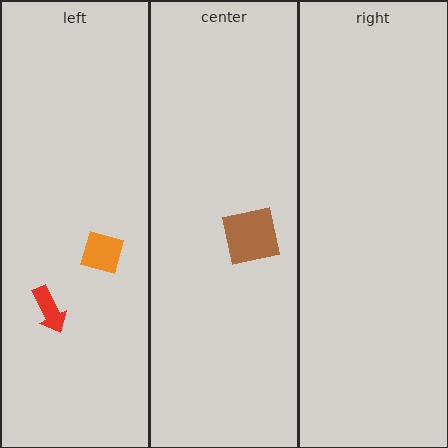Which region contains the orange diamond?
The left region.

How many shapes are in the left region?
2.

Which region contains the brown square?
The center region.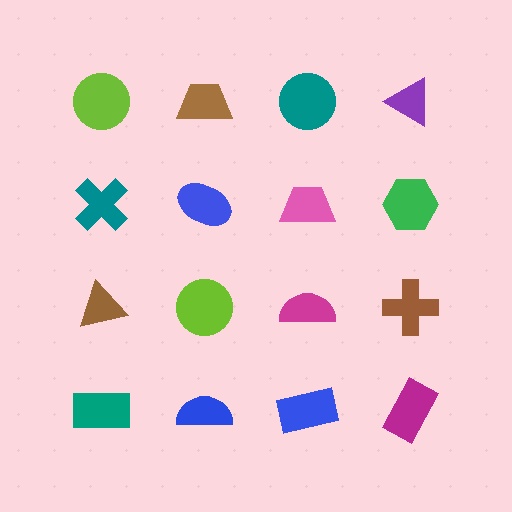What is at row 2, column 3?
A pink trapezoid.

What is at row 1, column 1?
A lime circle.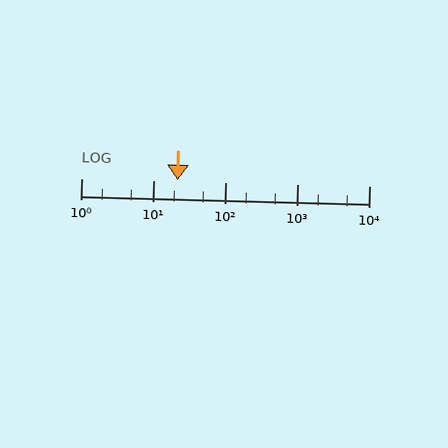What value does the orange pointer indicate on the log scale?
The pointer indicates approximately 22.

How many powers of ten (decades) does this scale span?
The scale spans 4 decades, from 1 to 10000.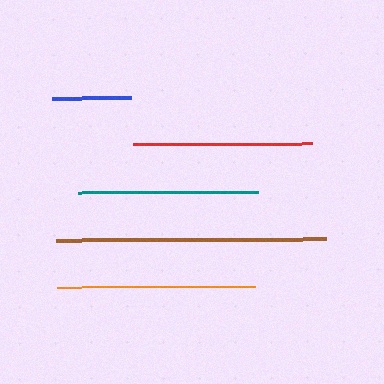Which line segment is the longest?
The brown line is the longest at approximately 270 pixels.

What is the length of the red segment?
The red segment is approximately 178 pixels long.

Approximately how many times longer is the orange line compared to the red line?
The orange line is approximately 1.1 times the length of the red line.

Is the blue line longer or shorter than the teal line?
The teal line is longer than the blue line.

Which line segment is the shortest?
The blue line is the shortest at approximately 79 pixels.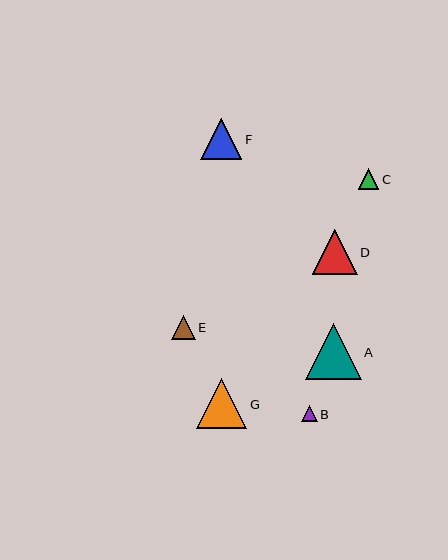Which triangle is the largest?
Triangle A is the largest with a size of approximately 56 pixels.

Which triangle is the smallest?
Triangle B is the smallest with a size of approximately 16 pixels.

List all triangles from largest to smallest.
From largest to smallest: A, G, D, F, E, C, B.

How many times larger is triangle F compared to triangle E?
Triangle F is approximately 1.7 times the size of triangle E.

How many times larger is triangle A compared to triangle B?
Triangle A is approximately 3.6 times the size of triangle B.